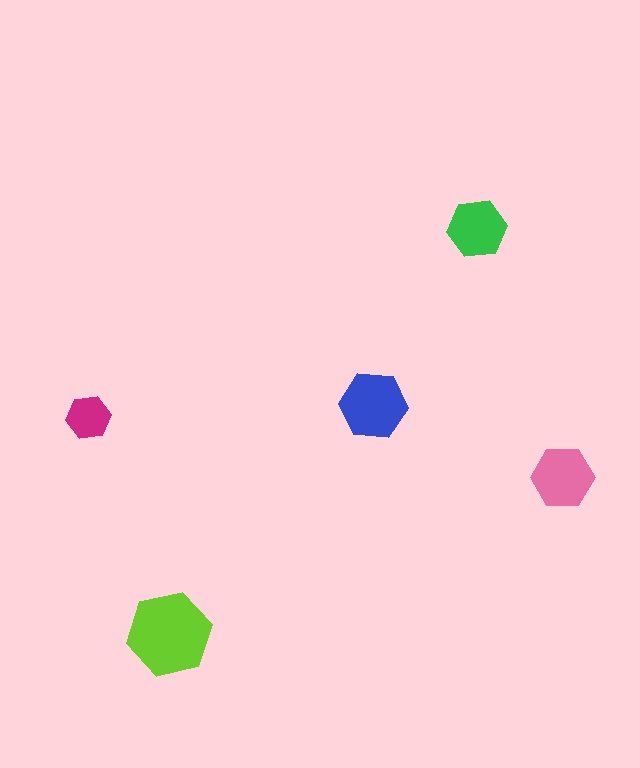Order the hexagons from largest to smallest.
the lime one, the blue one, the pink one, the green one, the magenta one.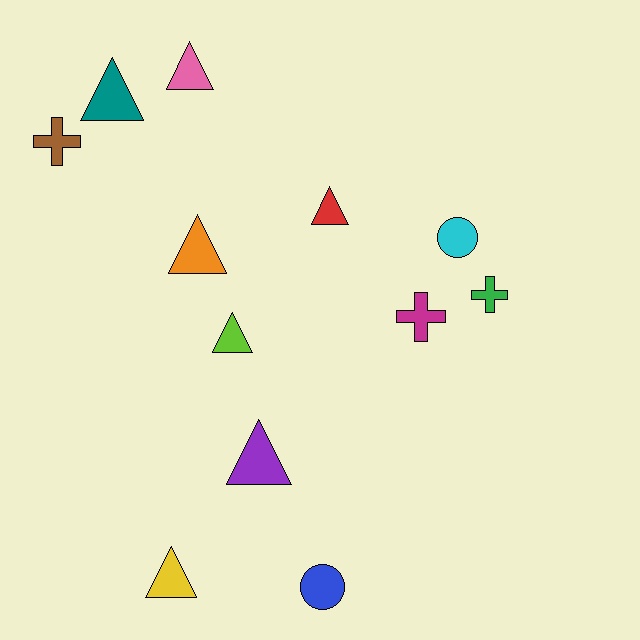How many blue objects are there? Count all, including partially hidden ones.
There is 1 blue object.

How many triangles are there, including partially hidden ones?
There are 7 triangles.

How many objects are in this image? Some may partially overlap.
There are 12 objects.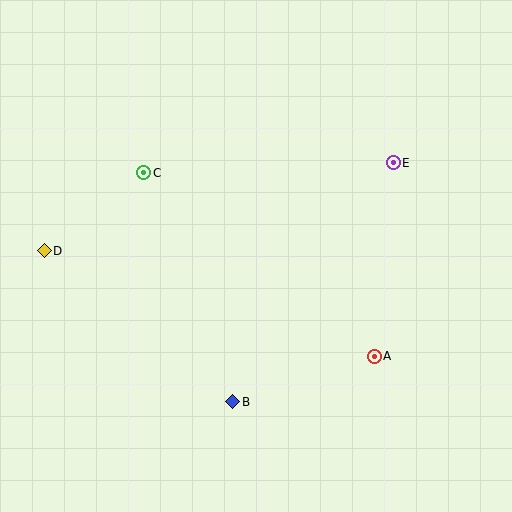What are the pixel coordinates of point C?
Point C is at (144, 173).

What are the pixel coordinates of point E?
Point E is at (393, 163).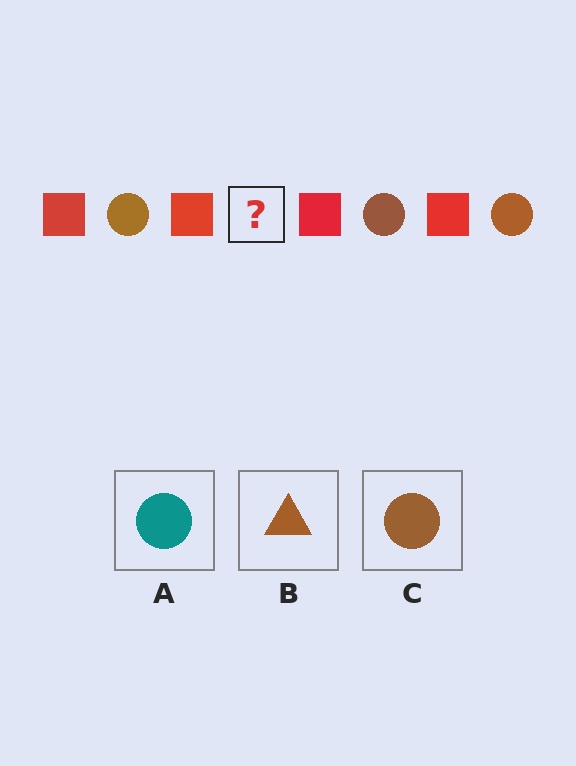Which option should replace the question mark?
Option C.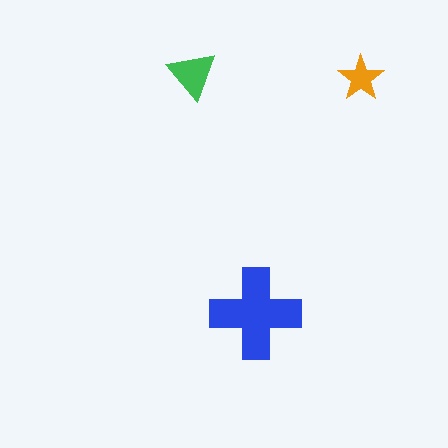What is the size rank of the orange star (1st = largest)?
3rd.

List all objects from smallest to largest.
The orange star, the green triangle, the blue cross.